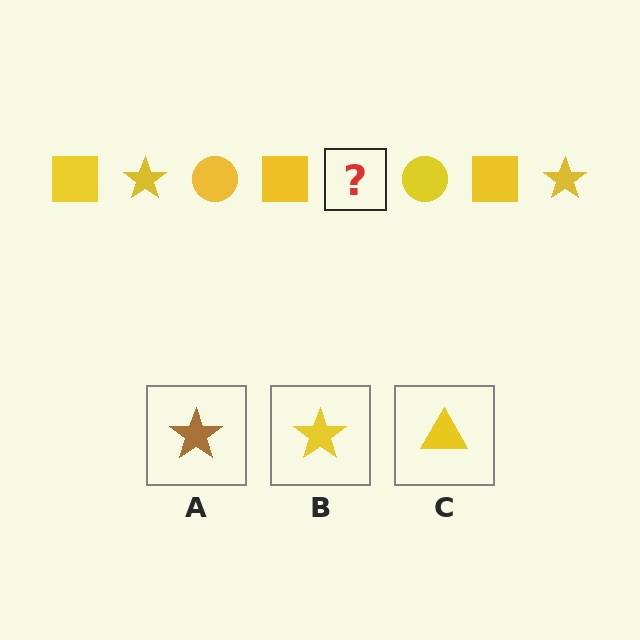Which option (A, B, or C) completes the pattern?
B.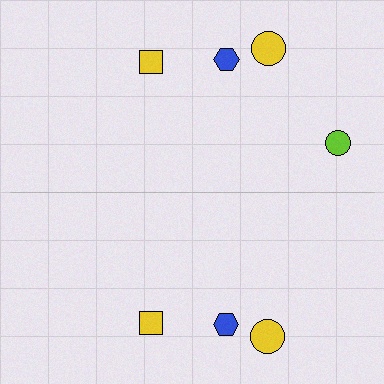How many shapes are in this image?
There are 7 shapes in this image.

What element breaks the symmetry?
A lime circle is missing from the bottom side.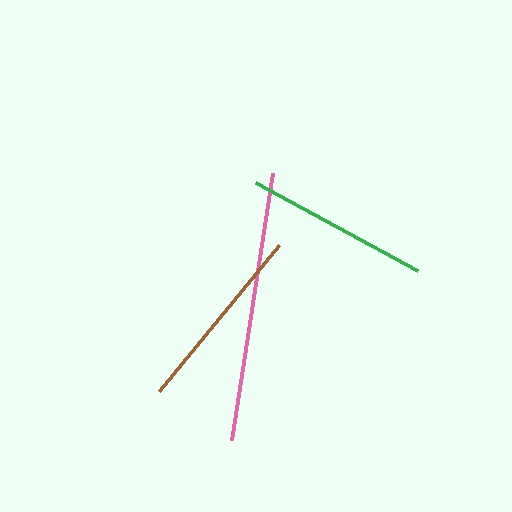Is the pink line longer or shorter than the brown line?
The pink line is longer than the brown line.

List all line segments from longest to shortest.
From longest to shortest: pink, brown, green.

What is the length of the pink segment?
The pink segment is approximately 270 pixels long.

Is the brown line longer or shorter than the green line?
The brown line is longer than the green line.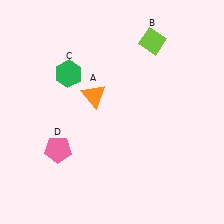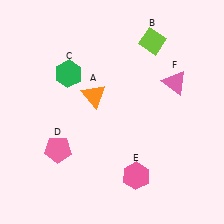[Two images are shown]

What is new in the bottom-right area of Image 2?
A pink hexagon (E) was added in the bottom-right area of Image 2.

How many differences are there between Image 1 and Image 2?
There are 2 differences between the two images.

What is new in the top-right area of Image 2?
A pink triangle (F) was added in the top-right area of Image 2.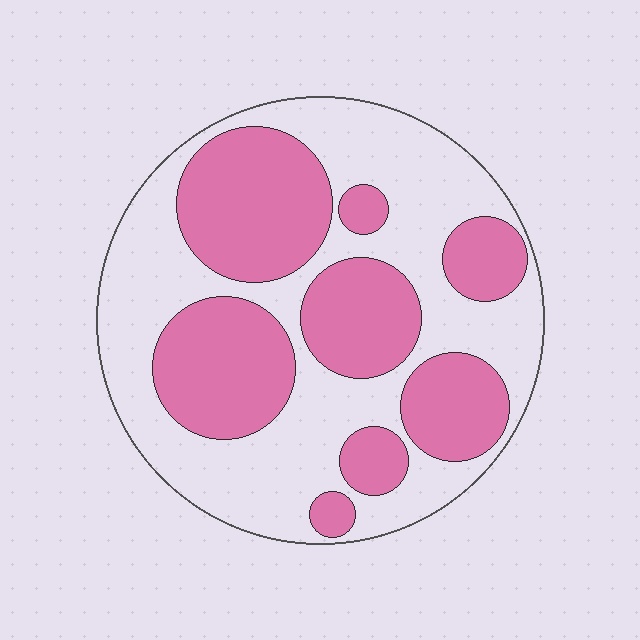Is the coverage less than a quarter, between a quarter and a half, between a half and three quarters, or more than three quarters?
Between a quarter and a half.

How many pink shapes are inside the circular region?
8.